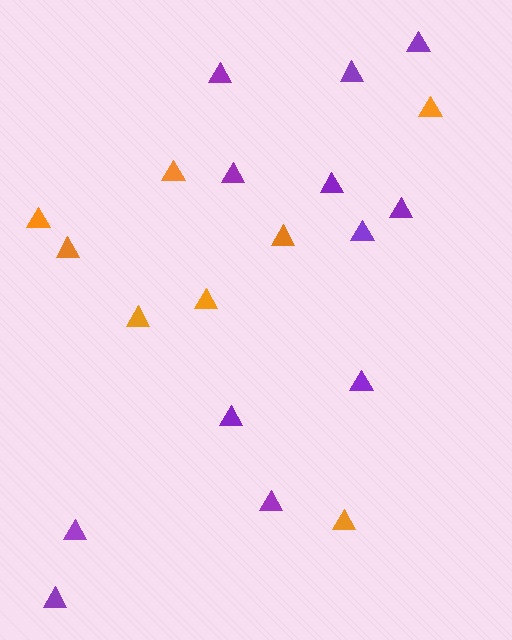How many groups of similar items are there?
There are 2 groups: one group of purple triangles (12) and one group of orange triangles (8).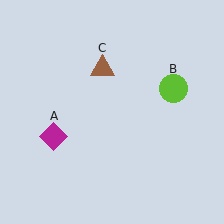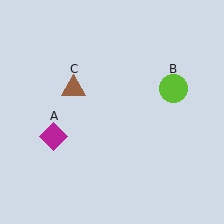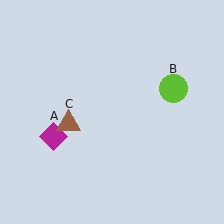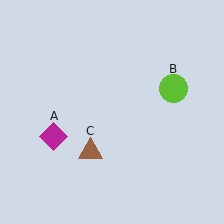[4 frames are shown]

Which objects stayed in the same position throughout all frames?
Magenta diamond (object A) and lime circle (object B) remained stationary.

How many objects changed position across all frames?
1 object changed position: brown triangle (object C).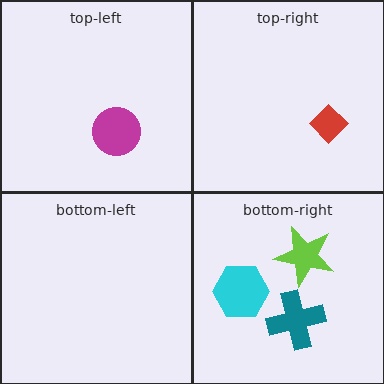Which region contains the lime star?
The bottom-right region.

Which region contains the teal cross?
The bottom-right region.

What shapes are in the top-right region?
The red diamond.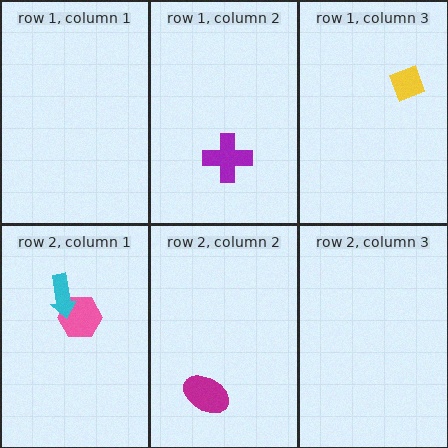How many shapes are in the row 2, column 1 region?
2.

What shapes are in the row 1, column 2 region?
The purple cross.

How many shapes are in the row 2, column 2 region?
1.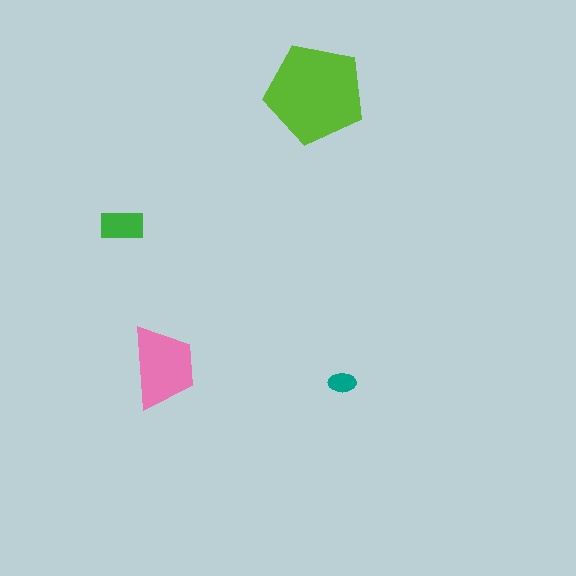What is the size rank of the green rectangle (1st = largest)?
3rd.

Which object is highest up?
The lime pentagon is topmost.